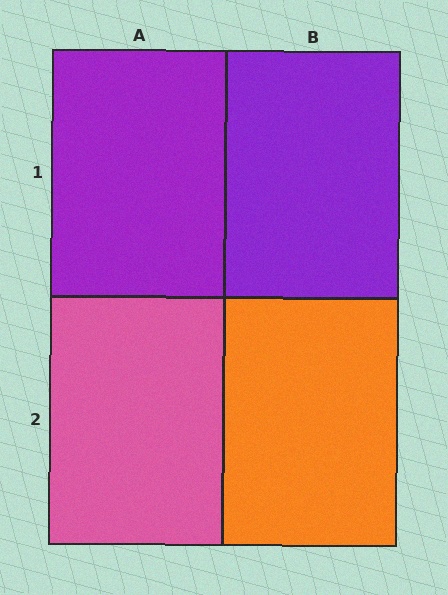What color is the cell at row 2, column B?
Orange.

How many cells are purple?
2 cells are purple.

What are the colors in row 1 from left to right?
Purple, purple.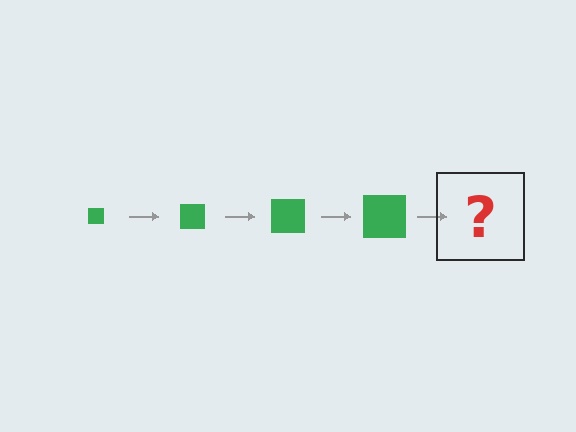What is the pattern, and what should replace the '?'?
The pattern is that the square gets progressively larger each step. The '?' should be a green square, larger than the previous one.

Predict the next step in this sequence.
The next step is a green square, larger than the previous one.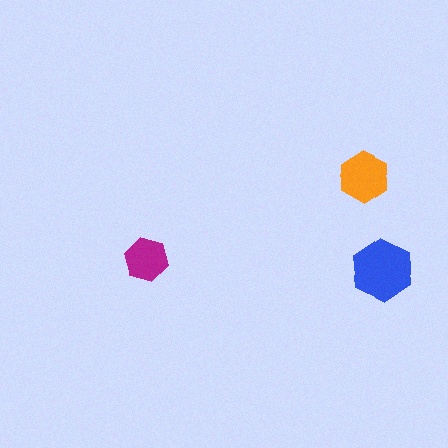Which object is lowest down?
The blue hexagon is bottommost.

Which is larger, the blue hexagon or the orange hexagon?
The blue one.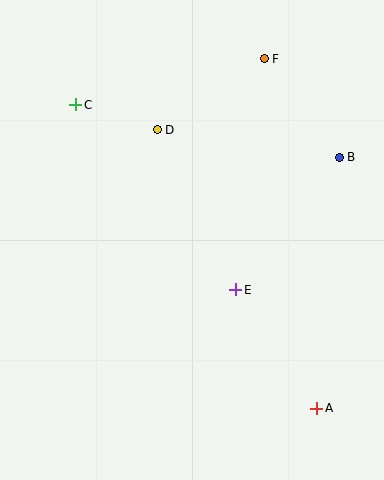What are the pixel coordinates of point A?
Point A is at (317, 408).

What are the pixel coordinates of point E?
Point E is at (236, 290).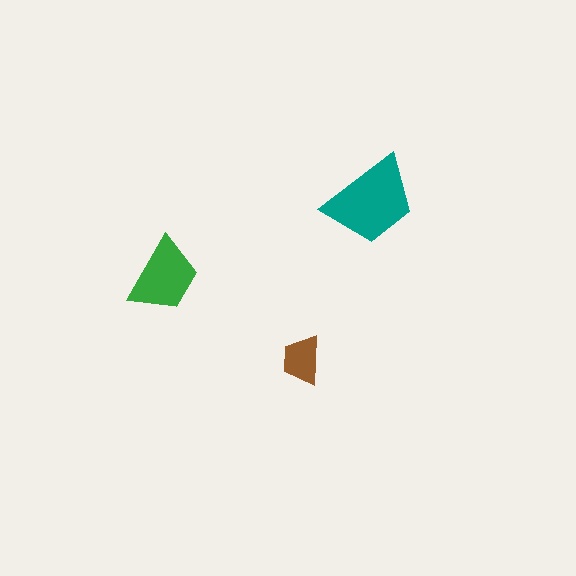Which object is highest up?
The teal trapezoid is topmost.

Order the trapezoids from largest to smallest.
the teal one, the green one, the brown one.